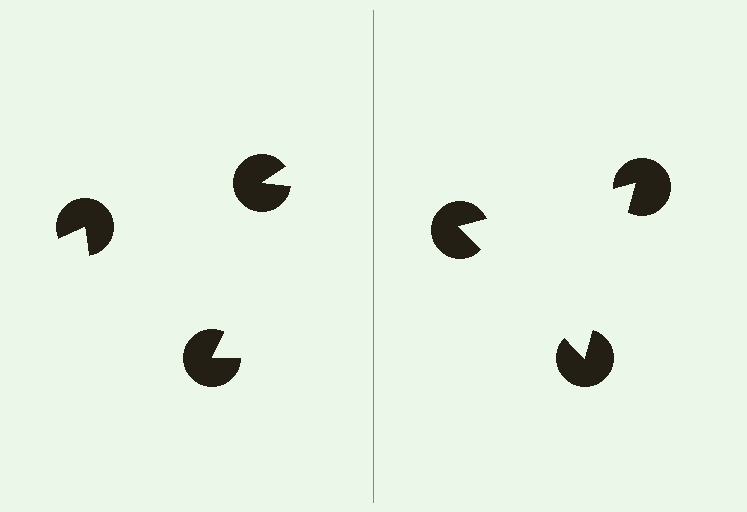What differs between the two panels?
The pac-man discs are positioned identically on both sides; only the wedge orientations differ. On the right they align to a triangle; on the left they are misaligned.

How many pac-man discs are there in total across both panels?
6 — 3 on each side.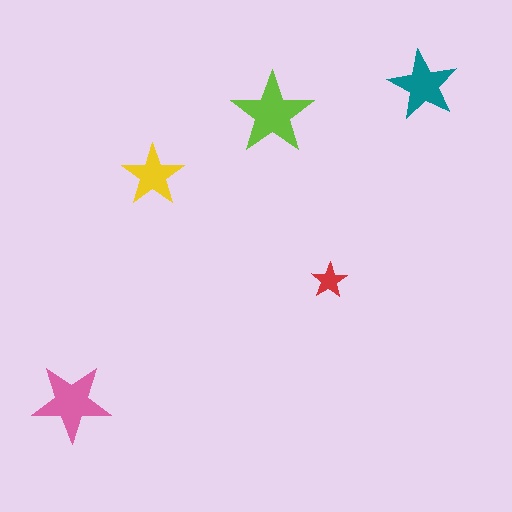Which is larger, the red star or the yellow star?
The yellow one.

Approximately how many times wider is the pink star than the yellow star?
About 1.5 times wider.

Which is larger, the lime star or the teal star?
The lime one.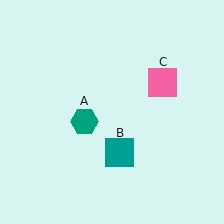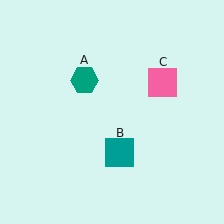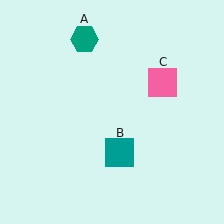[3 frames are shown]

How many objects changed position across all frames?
1 object changed position: teal hexagon (object A).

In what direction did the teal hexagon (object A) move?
The teal hexagon (object A) moved up.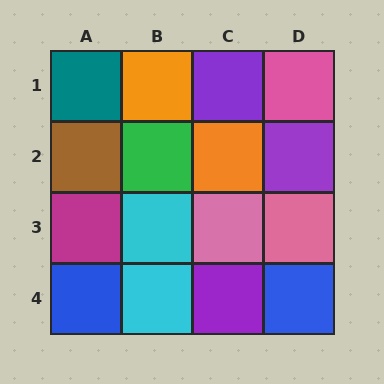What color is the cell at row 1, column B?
Orange.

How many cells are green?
1 cell is green.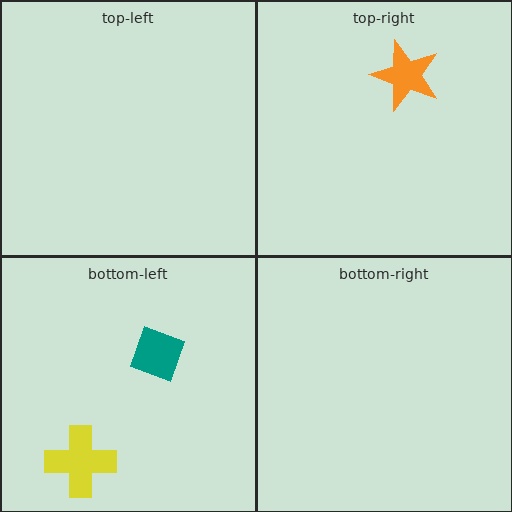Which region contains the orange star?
The top-right region.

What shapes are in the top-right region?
The orange star.